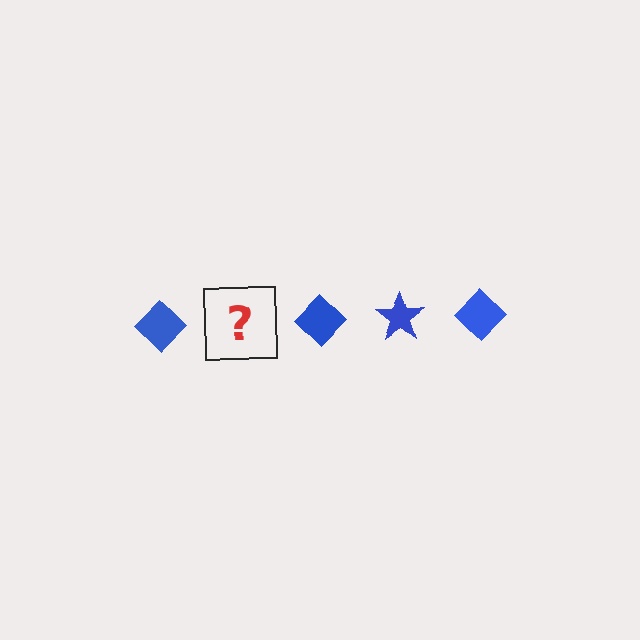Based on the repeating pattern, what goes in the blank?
The blank should be a blue star.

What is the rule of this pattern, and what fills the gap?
The rule is that the pattern cycles through diamond, star shapes in blue. The gap should be filled with a blue star.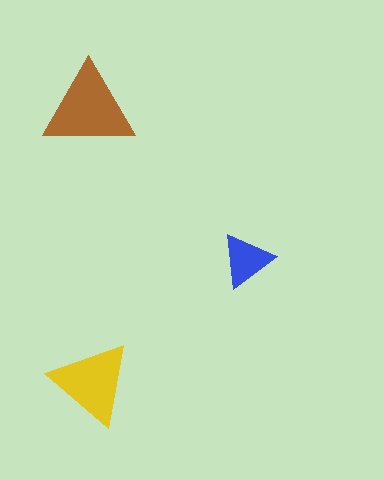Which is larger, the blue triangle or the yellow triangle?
The yellow one.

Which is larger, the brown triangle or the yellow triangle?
The brown one.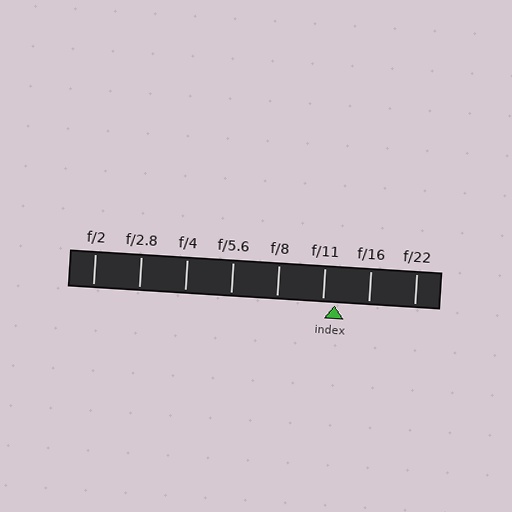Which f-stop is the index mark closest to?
The index mark is closest to f/11.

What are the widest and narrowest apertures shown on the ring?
The widest aperture shown is f/2 and the narrowest is f/22.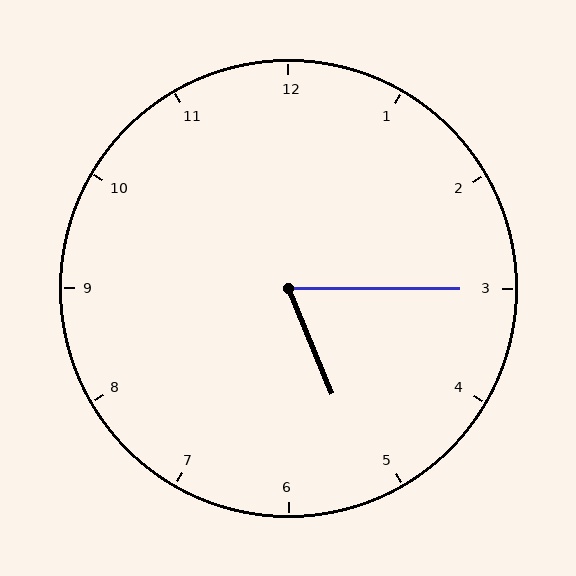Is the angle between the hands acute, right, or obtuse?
It is acute.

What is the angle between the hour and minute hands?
Approximately 68 degrees.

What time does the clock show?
5:15.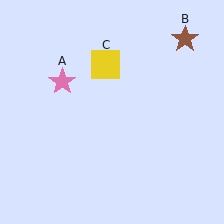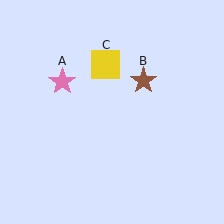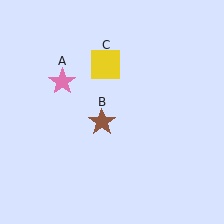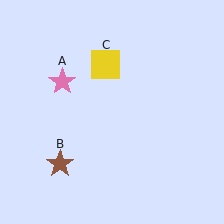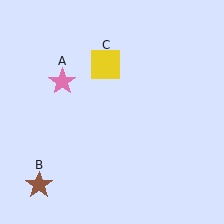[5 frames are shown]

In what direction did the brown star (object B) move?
The brown star (object B) moved down and to the left.